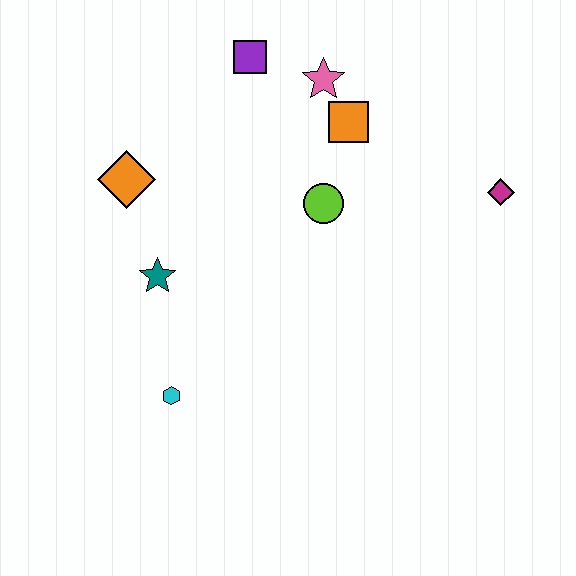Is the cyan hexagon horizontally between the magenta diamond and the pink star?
No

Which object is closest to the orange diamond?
The teal star is closest to the orange diamond.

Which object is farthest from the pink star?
The cyan hexagon is farthest from the pink star.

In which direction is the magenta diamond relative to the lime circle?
The magenta diamond is to the right of the lime circle.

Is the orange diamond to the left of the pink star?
Yes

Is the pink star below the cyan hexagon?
No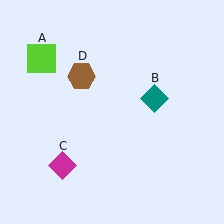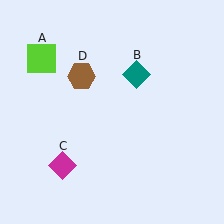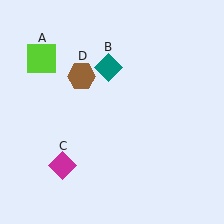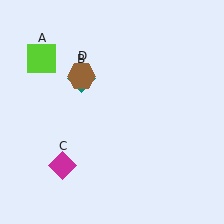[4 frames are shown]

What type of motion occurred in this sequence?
The teal diamond (object B) rotated counterclockwise around the center of the scene.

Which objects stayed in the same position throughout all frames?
Lime square (object A) and magenta diamond (object C) and brown hexagon (object D) remained stationary.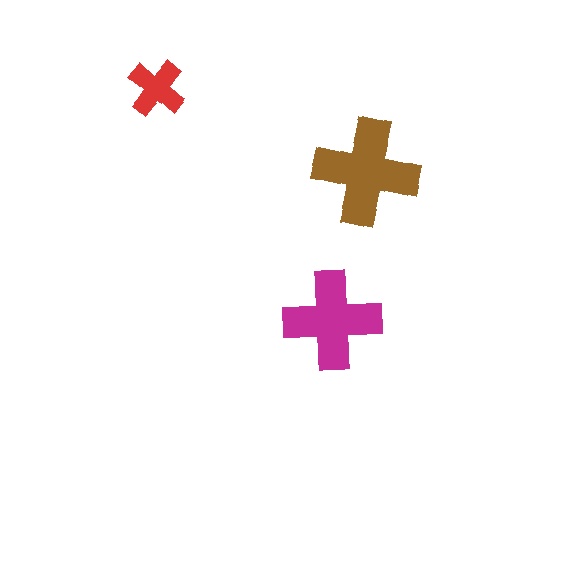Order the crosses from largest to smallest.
the brown one, the magenta one, the red one.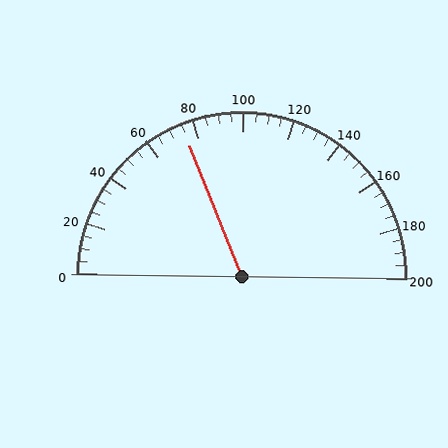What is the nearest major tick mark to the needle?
The nearest major tick mark is 80.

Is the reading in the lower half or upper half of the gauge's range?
The reading is in the lower half of the range (0 to 200).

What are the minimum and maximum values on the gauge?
The gauge ranges from 0 to 200.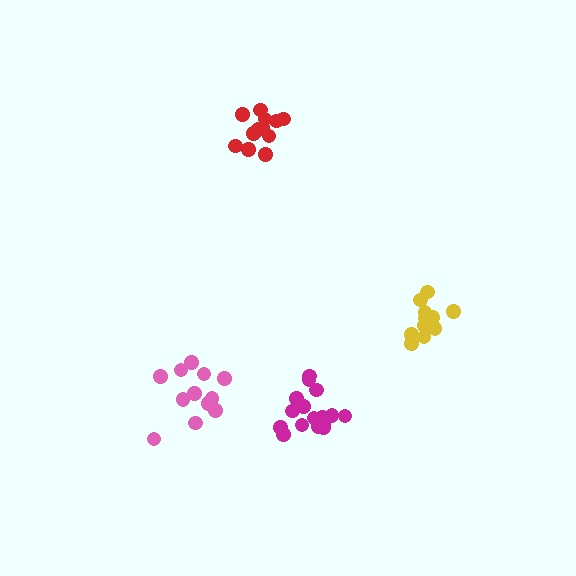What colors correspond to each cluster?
The clusters are colored: yellow, magenta, red, pink.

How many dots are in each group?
Group 1: 11 dots, Group 2: 16 dots, Group 3: 12 dots, Group 4: 12 dots (51 total).